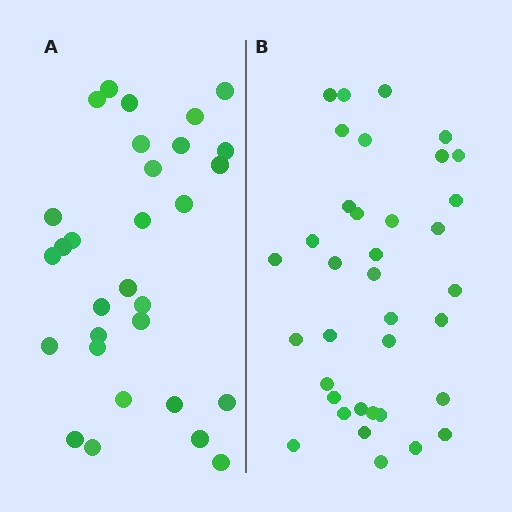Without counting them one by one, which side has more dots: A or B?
Region B (the right region) has more dots.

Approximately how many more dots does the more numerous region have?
Region B has about 6 more dots than region A.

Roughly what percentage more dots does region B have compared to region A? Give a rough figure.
About 20% more.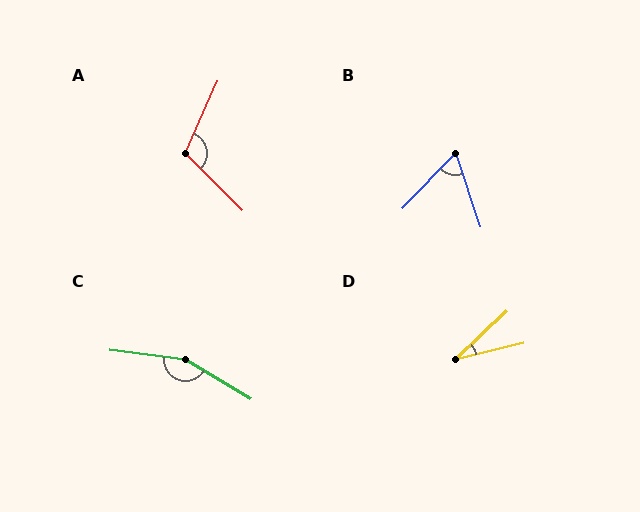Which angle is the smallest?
D, at approximately 30 degrees.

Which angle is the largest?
C, at approximately 156 degrees.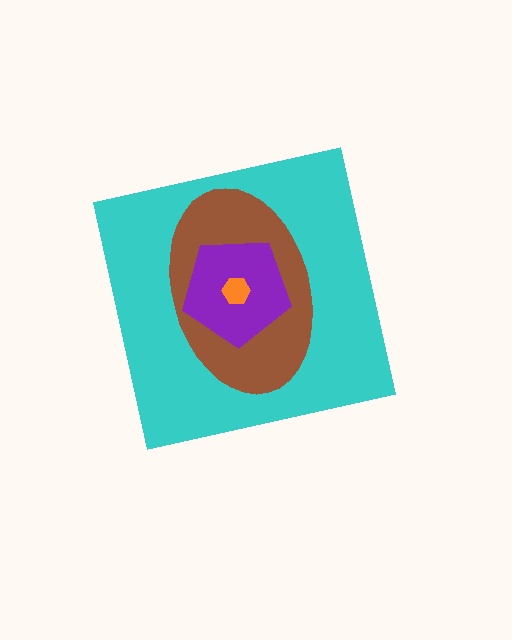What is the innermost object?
The orange hexagon.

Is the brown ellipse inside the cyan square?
Yes.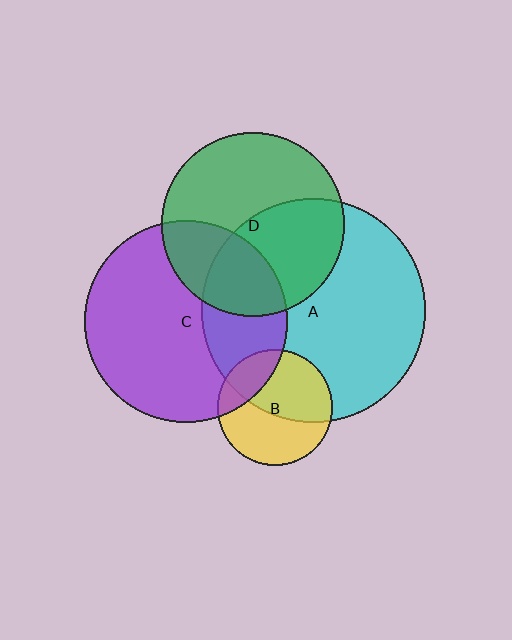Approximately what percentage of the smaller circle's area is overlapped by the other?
Approximately 30%.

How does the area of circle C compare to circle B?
Approximately 3.1 times.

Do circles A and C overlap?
Yes.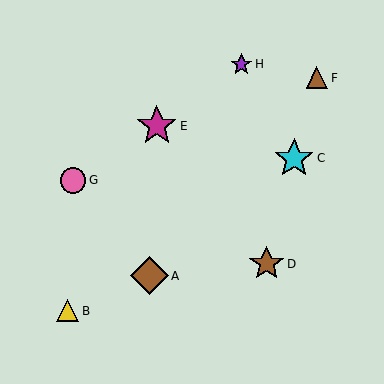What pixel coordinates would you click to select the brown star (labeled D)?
Click at (267, 264) to select the brown star D.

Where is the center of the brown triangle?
The center of the brown triangle is at (317, 78).